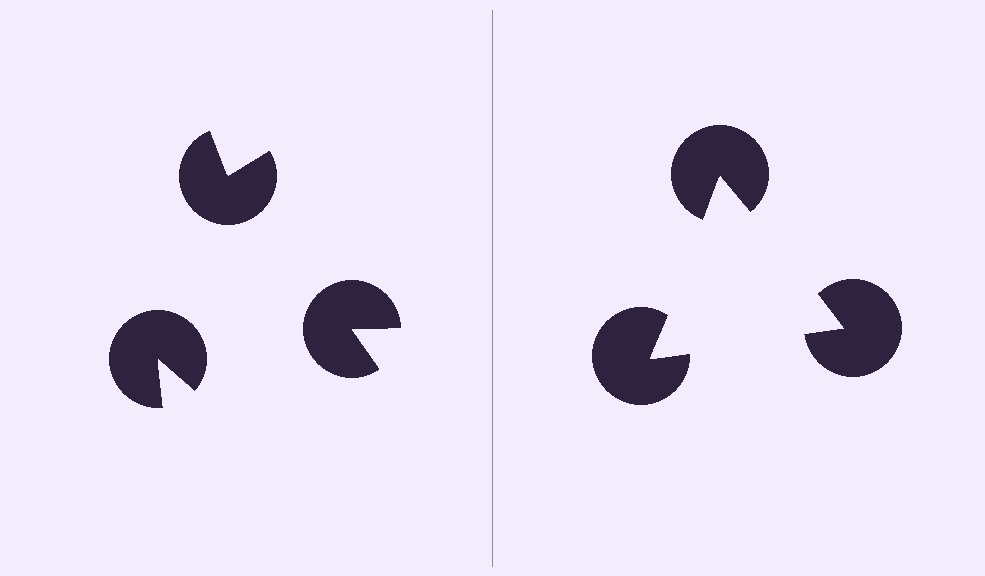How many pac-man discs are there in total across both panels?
6 — 3 on each side.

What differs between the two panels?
The pac-man discs are positioned identically on both sides; only the wedge orientations differ. On the right they align to a triangle; on the left they are misaligned.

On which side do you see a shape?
An illusory triangle appears on the right side. On the left side the wedge cuts are rotated, so no coherent shape forms.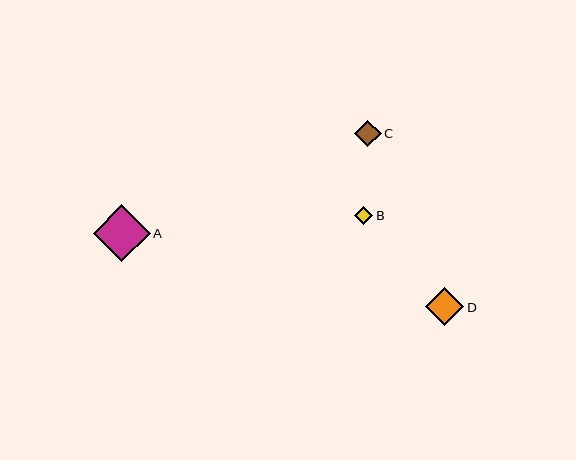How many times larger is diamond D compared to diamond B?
Diamond D is approximately 2.1 times the size of diamond B.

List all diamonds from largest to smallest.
From largest to smallest: A, D, C, B.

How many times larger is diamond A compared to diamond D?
Diamond A is approximately 1.5 times the size of diamond D.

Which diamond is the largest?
Diamond A is the largest with a size of approximately 57 pixels.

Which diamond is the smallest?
Diamond B is the smallest with a size of approximately 18 pixels.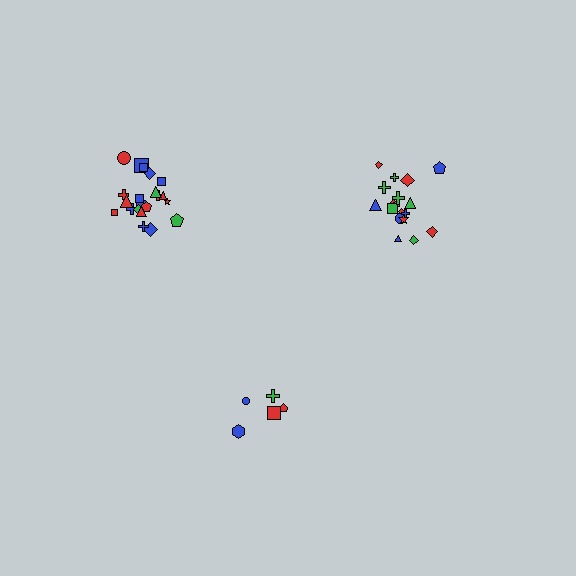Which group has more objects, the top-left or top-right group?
The top-left group.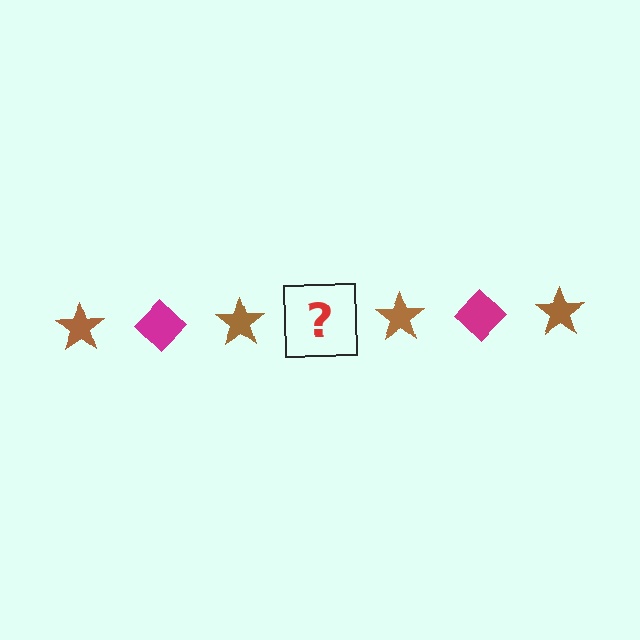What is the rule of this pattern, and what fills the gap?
The rule is that the pattern alternates between brown star and magenta diamond. The gap should be filled with a magenta diamond.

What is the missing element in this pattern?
The missing element is a magenta diamond.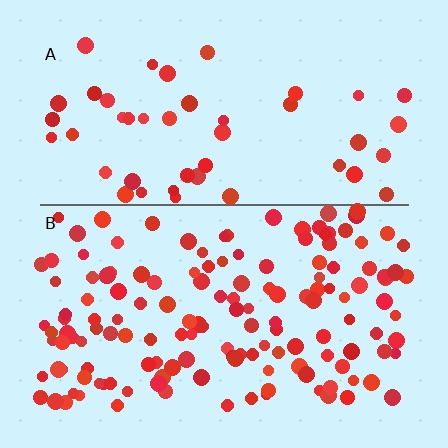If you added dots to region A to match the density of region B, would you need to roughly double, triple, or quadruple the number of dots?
Approximately triple.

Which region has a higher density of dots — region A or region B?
B (the bottom).